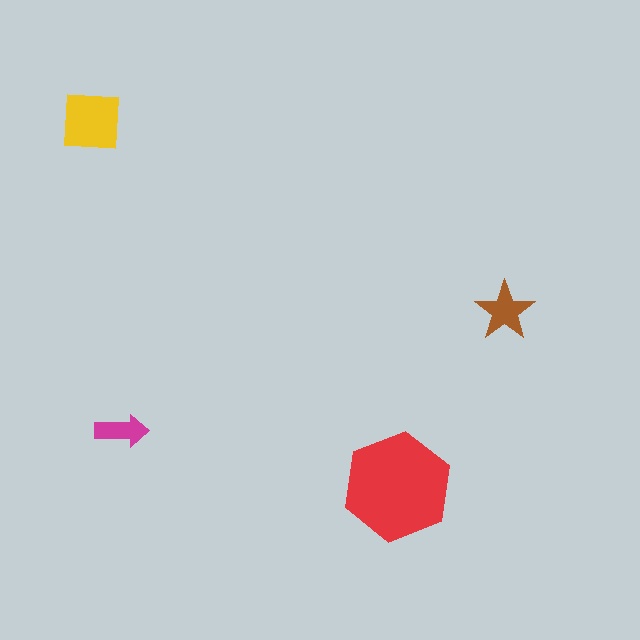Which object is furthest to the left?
The yellow square is leftmost.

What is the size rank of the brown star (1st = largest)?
3rd.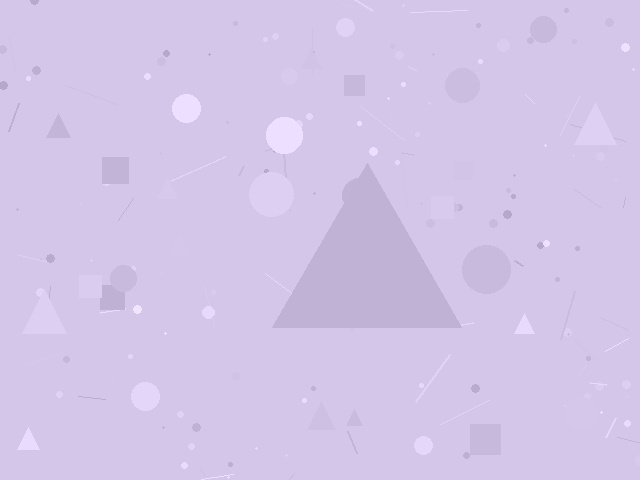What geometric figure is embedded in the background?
A triangle is embedded in the background.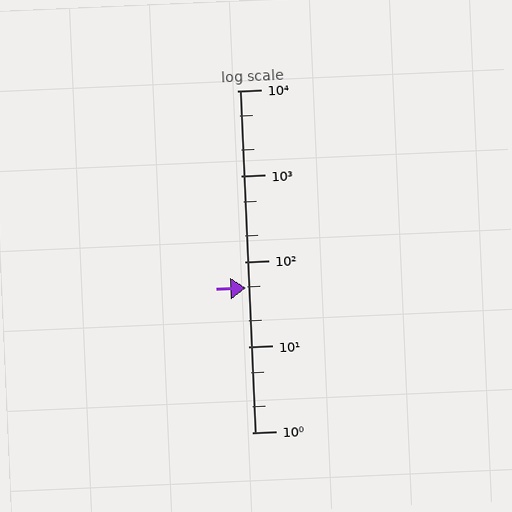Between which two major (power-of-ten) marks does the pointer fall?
The pointer is between 10 and 100.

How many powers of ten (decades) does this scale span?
The scale spans 4 decades, from 1 to 10000.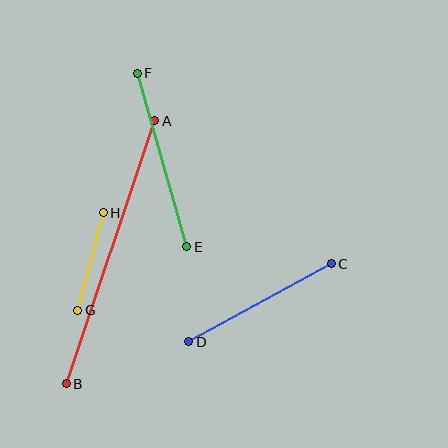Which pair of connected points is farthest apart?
Points A and B are farthest apart.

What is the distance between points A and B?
The distance is approximately 277 pixels.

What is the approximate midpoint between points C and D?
The midpoint is at approximately (260, 303) pixels.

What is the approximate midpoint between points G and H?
The midpoint is at approximately (90, 261) pixels.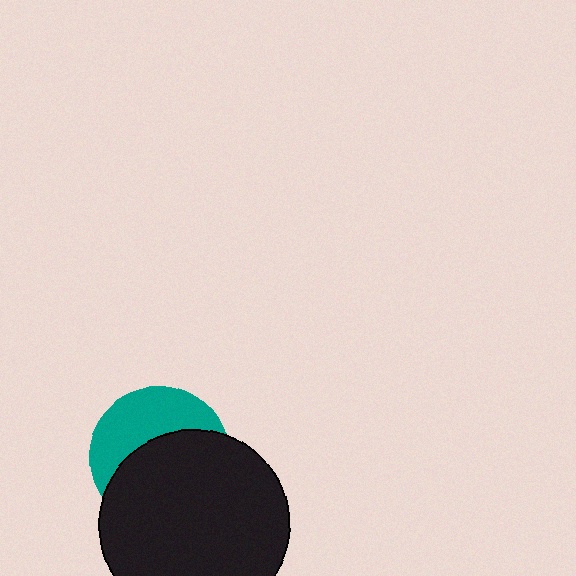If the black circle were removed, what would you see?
You would see the complete teal circle.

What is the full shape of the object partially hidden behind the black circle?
The partially hidden object is a teal circle.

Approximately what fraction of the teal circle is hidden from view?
Roughly 59% of the teal circle is hidden behind the black circle.